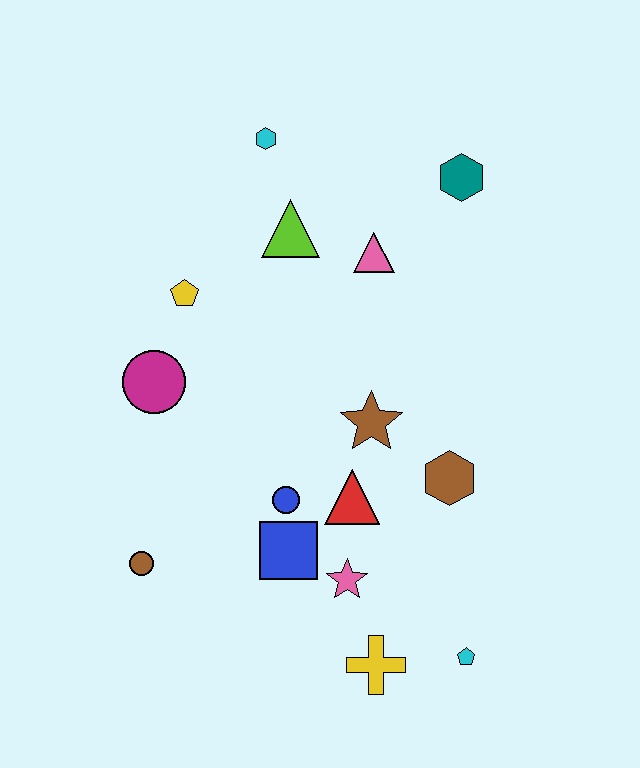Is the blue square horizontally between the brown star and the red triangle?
No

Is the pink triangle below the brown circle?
No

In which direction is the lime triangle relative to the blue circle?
The lime triangle is above the blue circle.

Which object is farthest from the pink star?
The cyan hexagon is farthest from the pink star.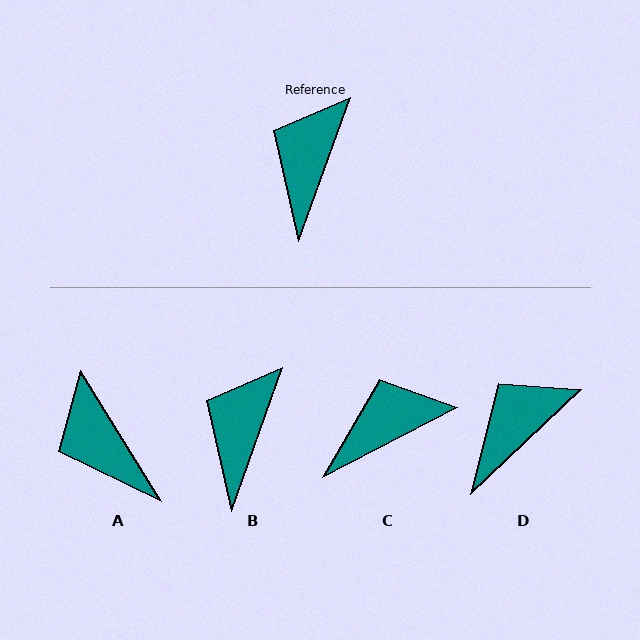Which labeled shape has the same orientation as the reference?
B.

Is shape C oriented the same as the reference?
No, it is off by about 43 degrees.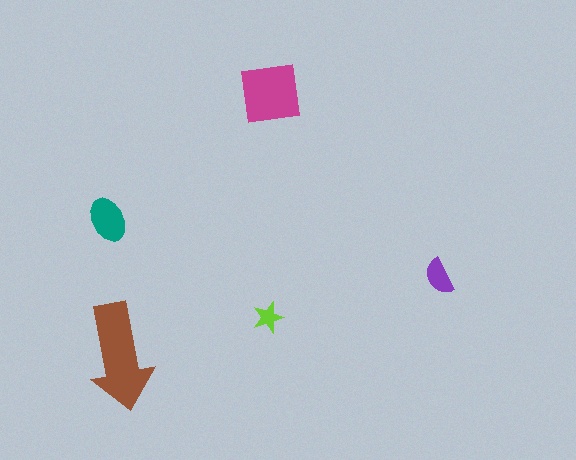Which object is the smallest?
The lime star.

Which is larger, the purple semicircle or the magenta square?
The magenta square.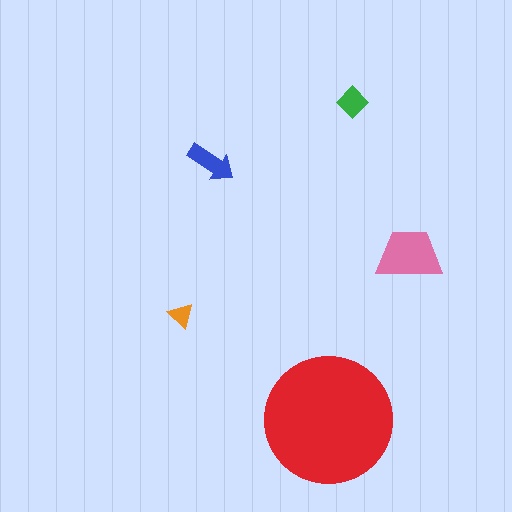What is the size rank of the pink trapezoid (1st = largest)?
2nd.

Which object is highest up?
The green diamond is topmost.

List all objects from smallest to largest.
The orange triangle, the green diamond, the blue arrow, the pink trapezoid, the red circle.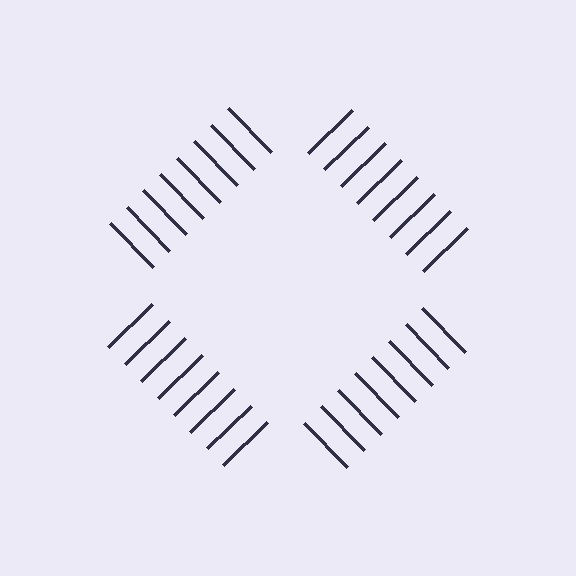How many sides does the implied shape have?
4 sides — the line-ends trace a square.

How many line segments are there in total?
32 — 8 along each of the 4 edges.